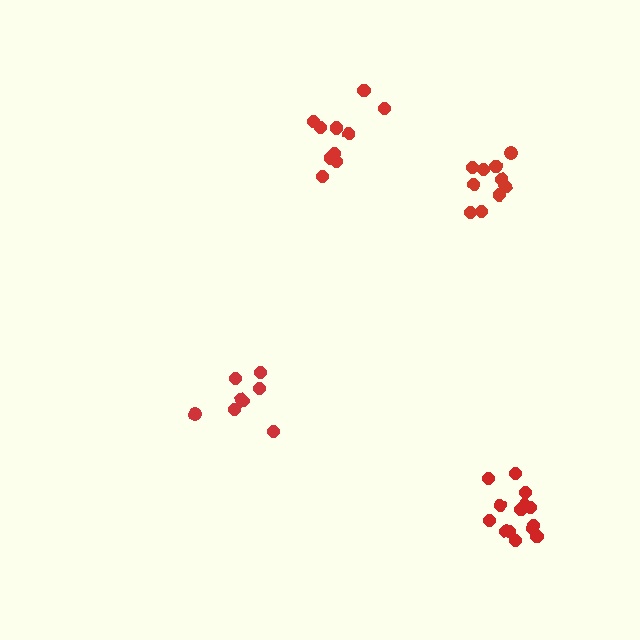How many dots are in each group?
Group 1: 10 dots, Group 2: 10 dots, Group 3: 8 dots, Group 4: 14 dots (42 total).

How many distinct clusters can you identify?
There are 4 distinct clusters.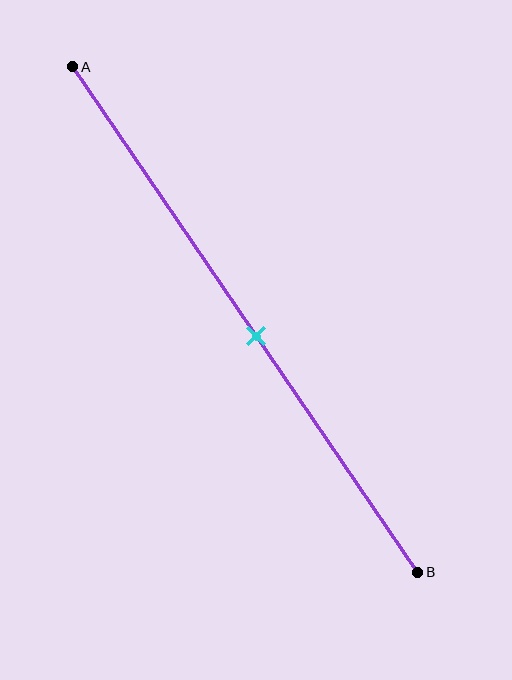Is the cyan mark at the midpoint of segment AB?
No, the mark is at about 55% from A, not at the 50% midpoint.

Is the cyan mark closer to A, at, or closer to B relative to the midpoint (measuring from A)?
The cyan mark is closer to point B than the midpoint of segment AB.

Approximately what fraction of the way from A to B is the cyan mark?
The cyan mark is approximately 55% of the way from A to B.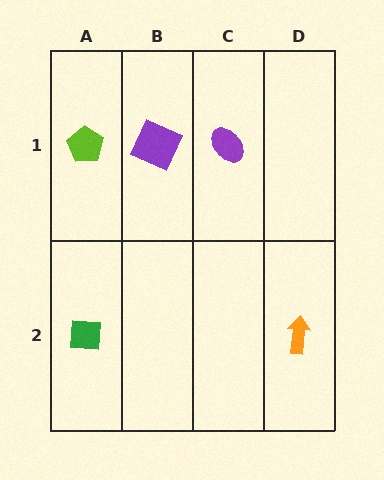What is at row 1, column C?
A purple ellipse.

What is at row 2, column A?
A green square.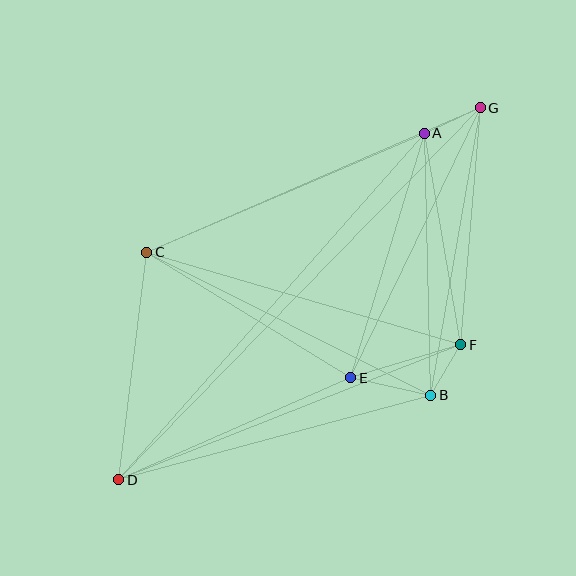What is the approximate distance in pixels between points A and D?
The distance between A and D is approximately 462 pixels.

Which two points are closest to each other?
Points B and F are closest to each other.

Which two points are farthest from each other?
Points D and G are farthest from each other.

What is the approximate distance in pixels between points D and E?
The distance between D and E is approximately 253 pixels.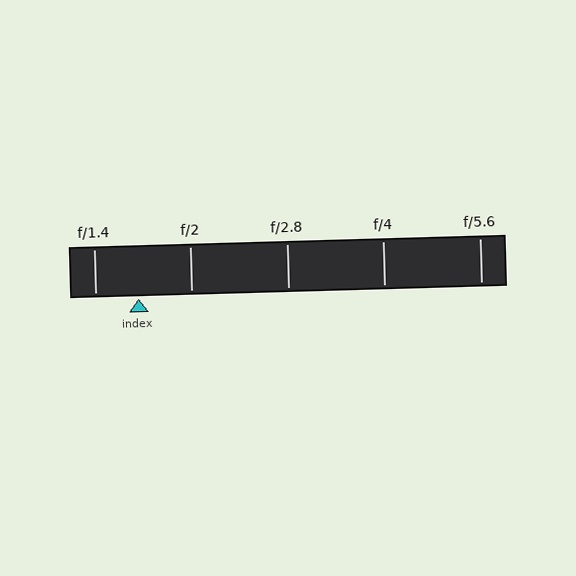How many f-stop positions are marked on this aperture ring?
There are 5 f-stop positions marked.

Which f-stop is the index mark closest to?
The index mark is closest to f/1.4.